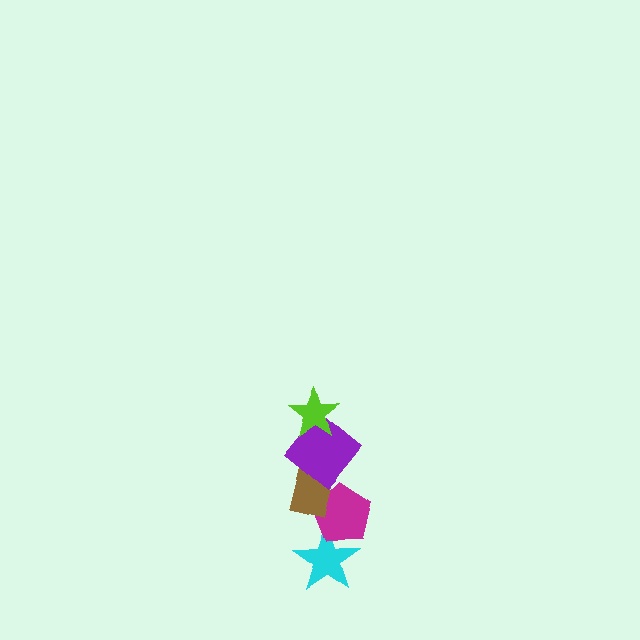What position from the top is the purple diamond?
The purple diamond is 2nd from the top.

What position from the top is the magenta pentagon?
The magenta pentagon is 4th from the top.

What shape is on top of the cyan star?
The magenta pentagon is on top of the cyan star.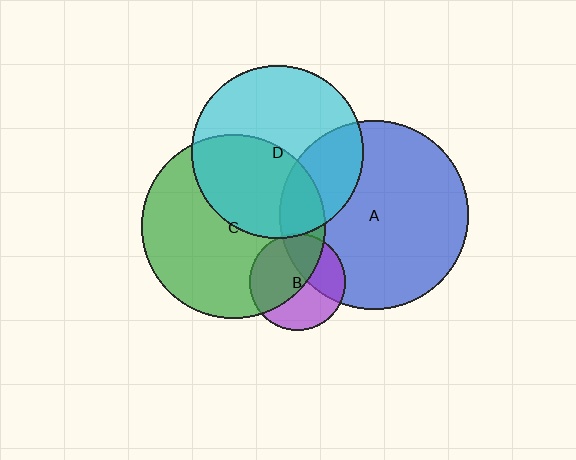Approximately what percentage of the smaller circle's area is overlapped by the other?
Approximately 45%.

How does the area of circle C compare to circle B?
Approximately 3.6 times.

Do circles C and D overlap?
Yes.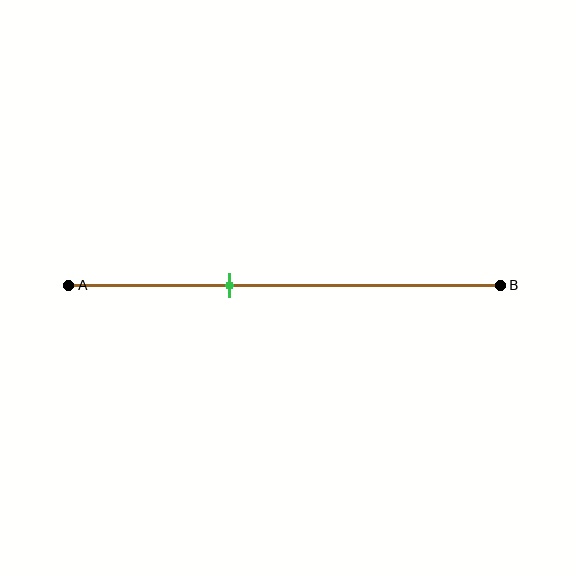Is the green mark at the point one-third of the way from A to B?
No, the mark is at about 35% from A, not at the 33% one-third point.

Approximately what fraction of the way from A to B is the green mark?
The green mark is approximately 35% of the way from A to B.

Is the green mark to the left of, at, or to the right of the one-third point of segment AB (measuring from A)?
The green mark is to the right of the one-third point of segment AB.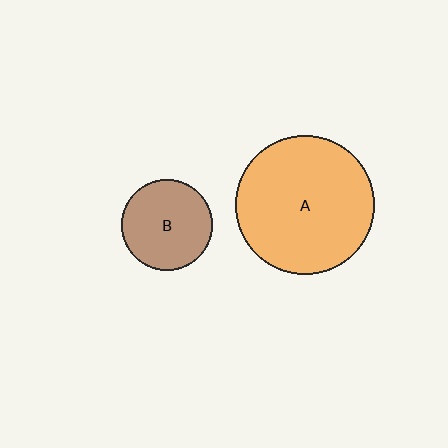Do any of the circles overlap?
No, none of the circles overlap.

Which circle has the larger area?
Circle A (orange).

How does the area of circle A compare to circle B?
Approximately 2.3 times.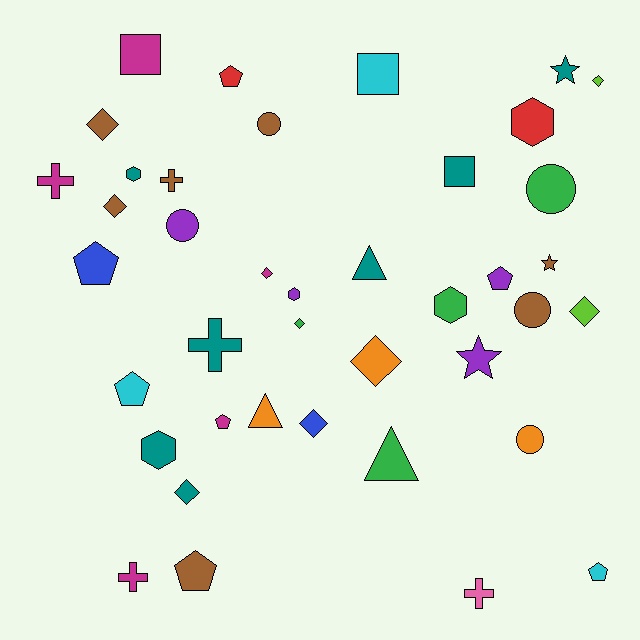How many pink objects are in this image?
There is 1 pink object.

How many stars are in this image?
There are 3 stars.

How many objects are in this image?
There are 40 objects.